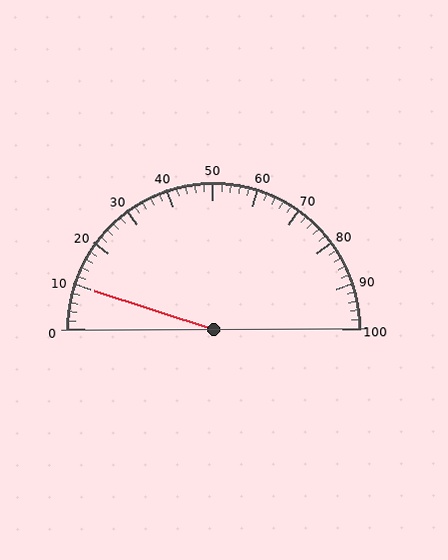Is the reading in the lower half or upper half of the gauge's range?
The reading is in the lower half of the range (0 to 100).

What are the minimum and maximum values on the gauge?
The gauge ranges from 0 to 100.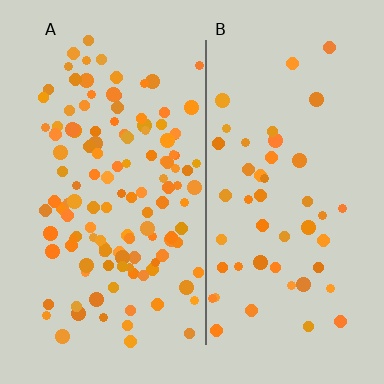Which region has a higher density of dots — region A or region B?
A (the left).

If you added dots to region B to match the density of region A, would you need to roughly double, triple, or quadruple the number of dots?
Approximately triple.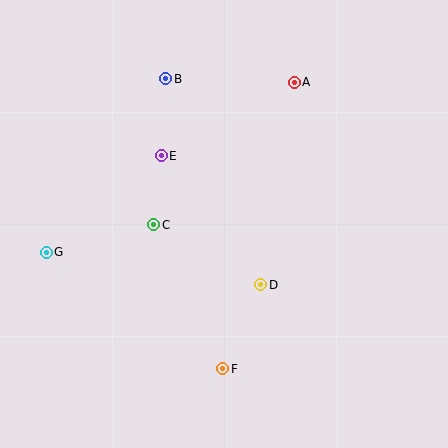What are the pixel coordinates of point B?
Point B is at (166, 79).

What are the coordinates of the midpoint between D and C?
The midpoint between D and C is at (207, 255).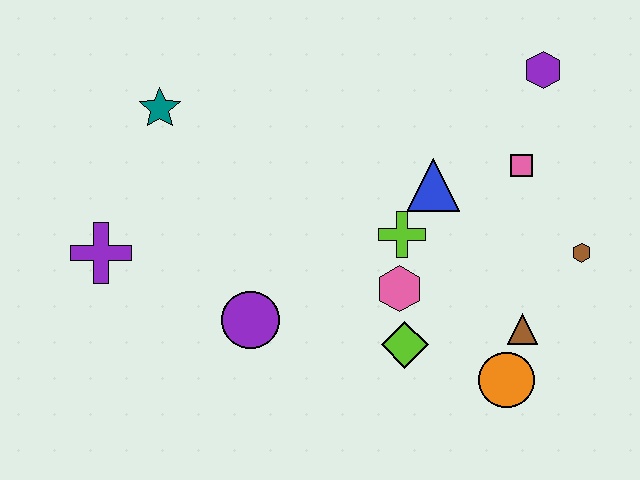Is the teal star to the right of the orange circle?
No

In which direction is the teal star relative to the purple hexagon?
The teal star is to the left of the purple hexagon.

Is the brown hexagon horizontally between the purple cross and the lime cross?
No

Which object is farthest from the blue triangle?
The purple cross is farthest from the blue triangle.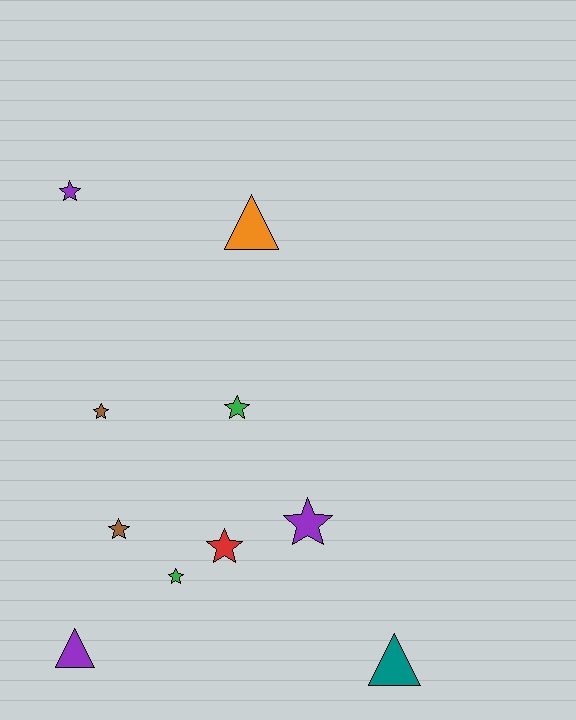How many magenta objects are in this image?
There are no magenta objects.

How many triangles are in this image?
There are 3 triangles.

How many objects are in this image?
There are 10 objects.